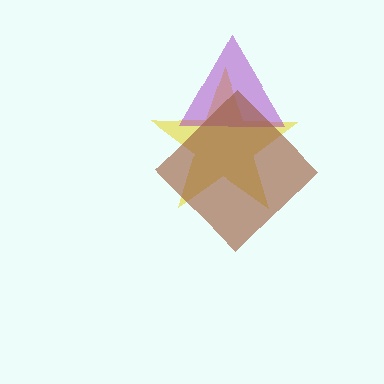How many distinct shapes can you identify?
There are 3 distinct shapes: a yellow star, a purple triangle, a brown diamond.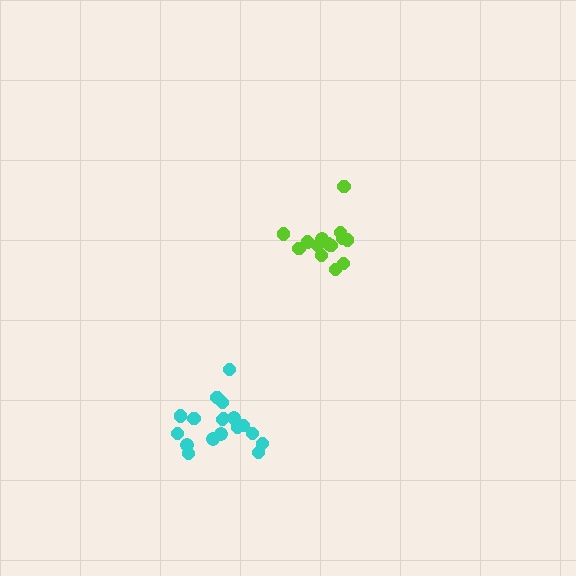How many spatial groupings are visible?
There are 2 spatial groupings.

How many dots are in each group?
Group 1: 14 dots, Group 2: 18 dots (32 total).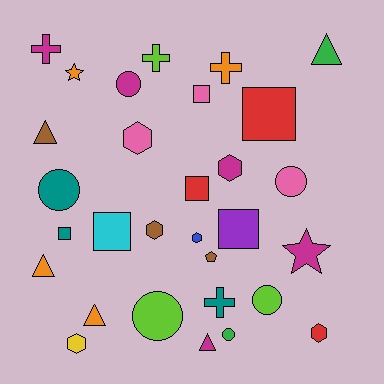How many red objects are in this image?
There are 3 red objects.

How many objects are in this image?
There are 30 objects.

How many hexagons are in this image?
There are 6 hexagons.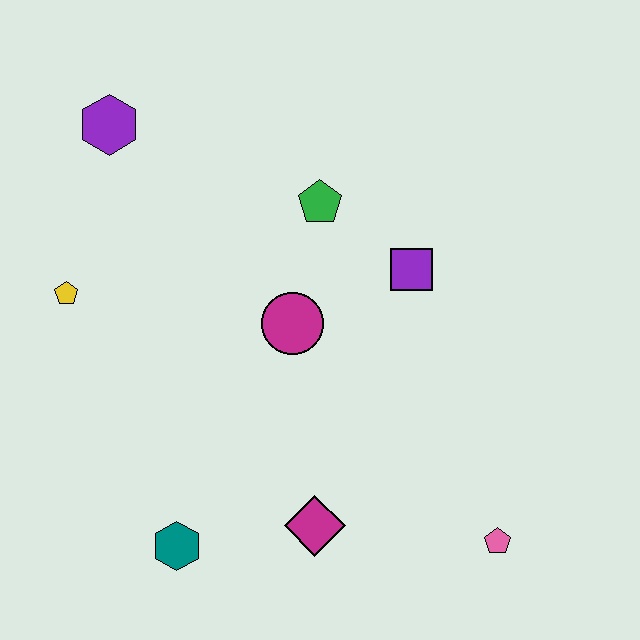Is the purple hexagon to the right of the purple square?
No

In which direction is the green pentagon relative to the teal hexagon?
The green pentagon is above the teal hexagon.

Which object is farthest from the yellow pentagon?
The pink pentagon is farthest from the yellow pentagon.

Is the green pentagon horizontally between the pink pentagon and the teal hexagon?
Yes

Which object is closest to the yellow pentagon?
The purple hexagon is closest to the yellow pentagon.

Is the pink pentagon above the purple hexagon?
No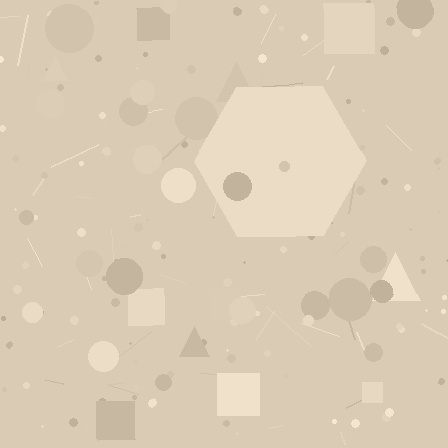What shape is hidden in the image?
A hexagon is hidden in the image.